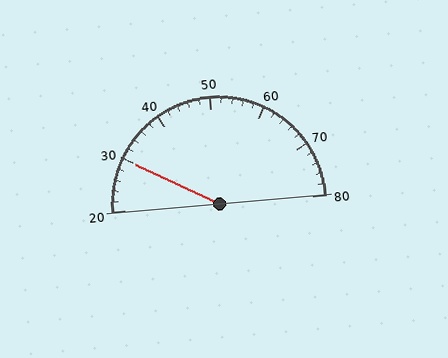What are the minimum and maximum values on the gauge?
The gauge ranges from 20 to 80.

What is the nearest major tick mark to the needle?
The nearest major tick mark is 30.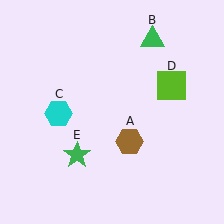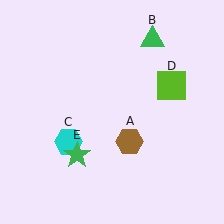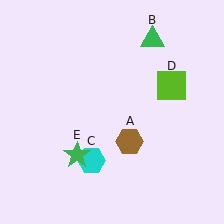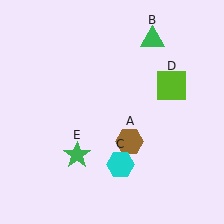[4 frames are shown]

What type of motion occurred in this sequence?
The cyan hexagon (object C) rotated counterclockwise around the center of the scene.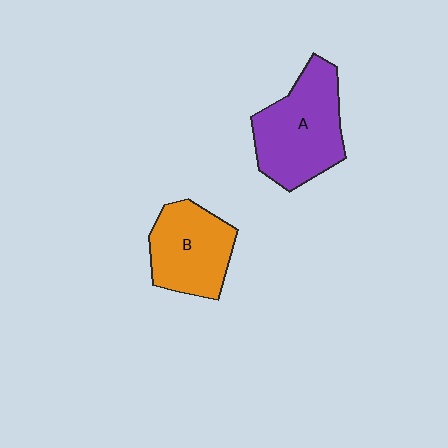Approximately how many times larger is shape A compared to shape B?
Approximately 1.3 times.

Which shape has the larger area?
Shape A (purple).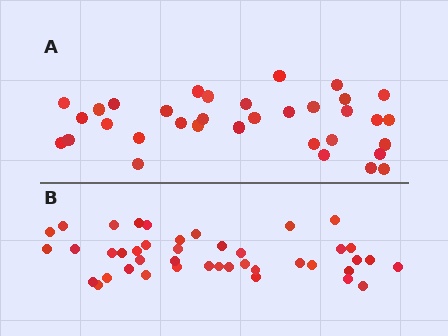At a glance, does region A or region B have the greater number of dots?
Region B (the bottom region) has more dots.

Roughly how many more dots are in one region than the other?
Region B has roughly 8 or so more dots than region A.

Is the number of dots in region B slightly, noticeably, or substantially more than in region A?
Region B has only slightly more — the two regions are fairly close. The ratio is roughly 1.2 to 1.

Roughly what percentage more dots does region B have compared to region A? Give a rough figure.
About 25% more.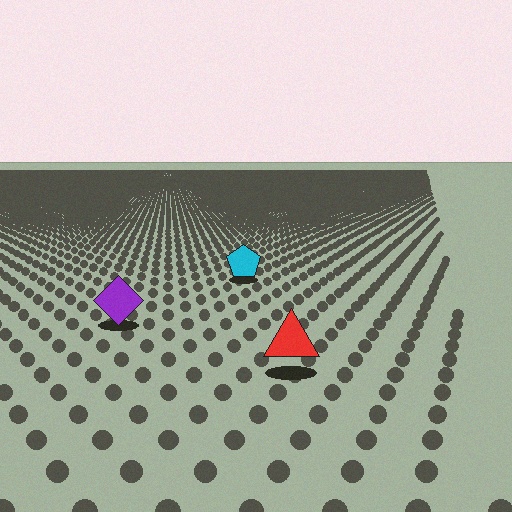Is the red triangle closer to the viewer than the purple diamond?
Yes. The red triangle is closer — you can tell from the texture gradient: the ground texture is coarser near it.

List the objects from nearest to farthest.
From nearest to farthest: the red triangle, the purple diamond, the cyan pentagon.